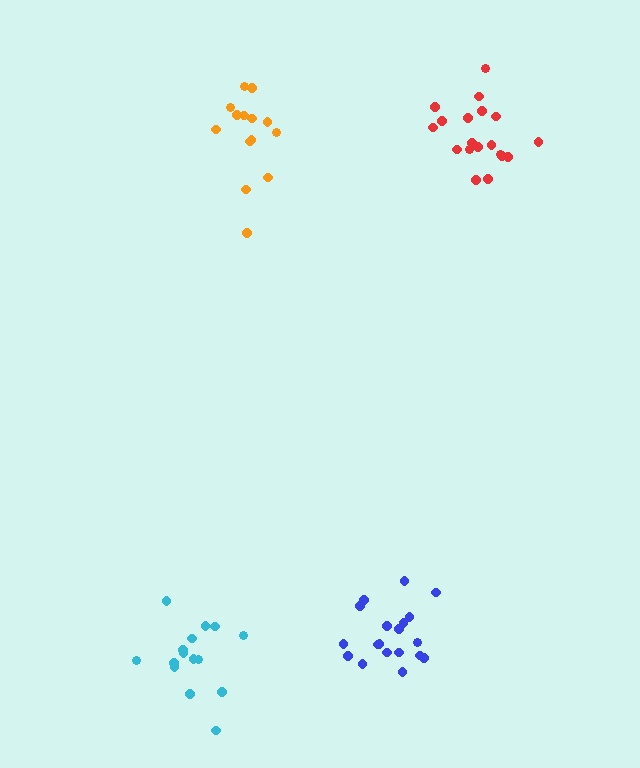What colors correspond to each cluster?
The clusters are colored: orange, cyan, red, blue.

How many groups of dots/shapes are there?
There are 4 groups.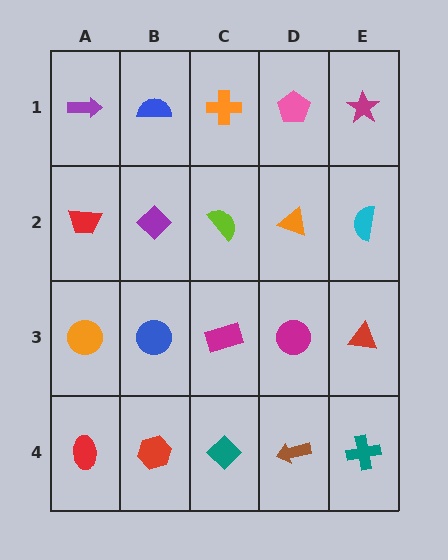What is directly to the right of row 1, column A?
A blue semicircle.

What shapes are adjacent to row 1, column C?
A lime semicircle (row 2, column C), a blue semicircle (row 1, column B), a pink pentagon (row 1, column D).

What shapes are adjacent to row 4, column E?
A red triangle (row 3, column E), a brown arrow (row 4, column D).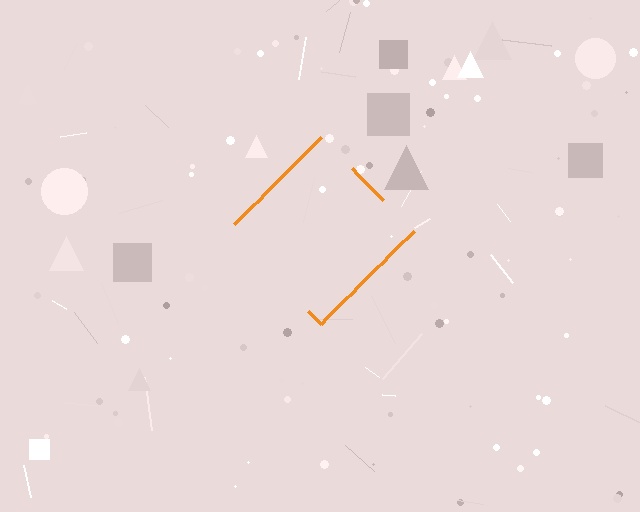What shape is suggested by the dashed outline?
The dashed outline suggests a diamond.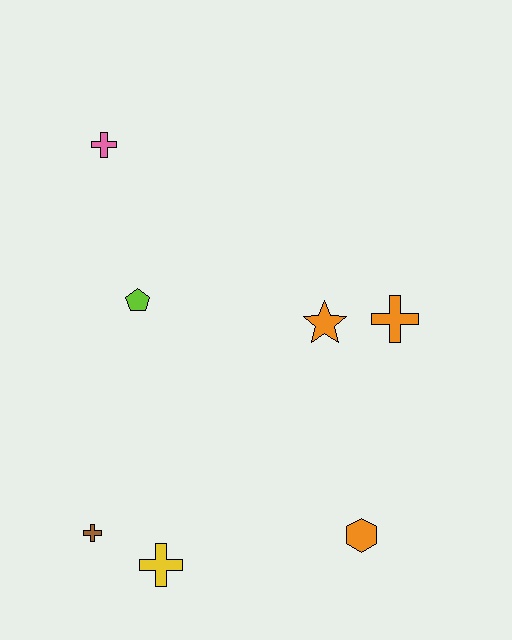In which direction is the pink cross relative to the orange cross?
The pink cross is to the left of the orange cross.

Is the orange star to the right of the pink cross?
Yes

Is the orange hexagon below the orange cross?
Yes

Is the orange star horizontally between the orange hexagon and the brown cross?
Yes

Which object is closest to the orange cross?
The orange star is closest to the orange cross.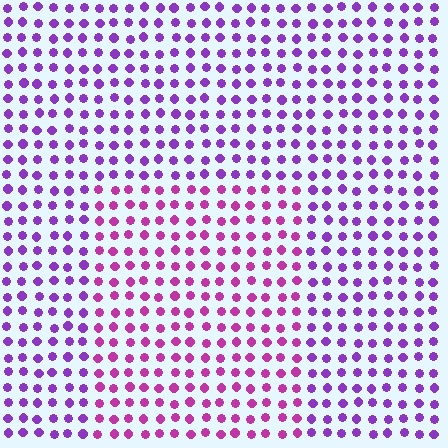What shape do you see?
I see a rectangle.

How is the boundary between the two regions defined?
The boundary is defined purely by a slight shift in hue (about 34 degrees). Spacing, size, and orientation are identical on both sides.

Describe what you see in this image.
The image is filled with small purple elements in a uniform arrangement. A rectangle-shaped region is visible where the elements are tinted to a slightly different hue, forming a subtle color boundary.